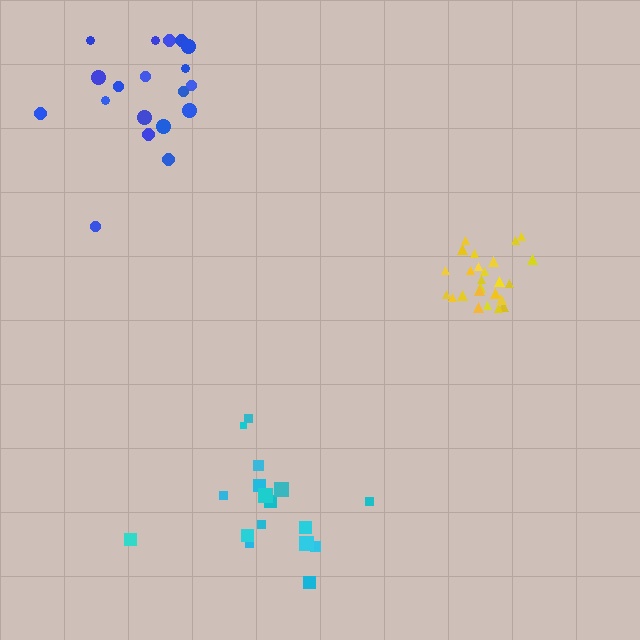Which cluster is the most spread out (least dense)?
Blue.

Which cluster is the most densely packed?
Yellow.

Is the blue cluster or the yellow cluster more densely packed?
Yellow.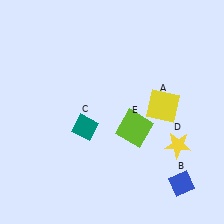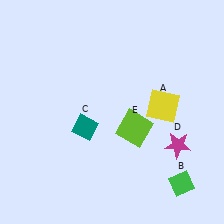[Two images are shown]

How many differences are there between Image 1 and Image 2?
There are 2 differences between the two images.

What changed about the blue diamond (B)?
In Image 1, B is blue. In Image 2, it changed to green.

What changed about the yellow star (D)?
In Image 1, D is yellow. In Image 2, it changed to magenta.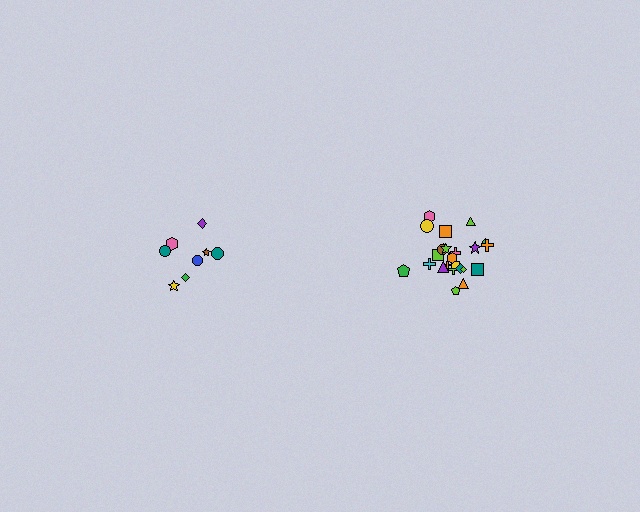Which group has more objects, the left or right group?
The right group.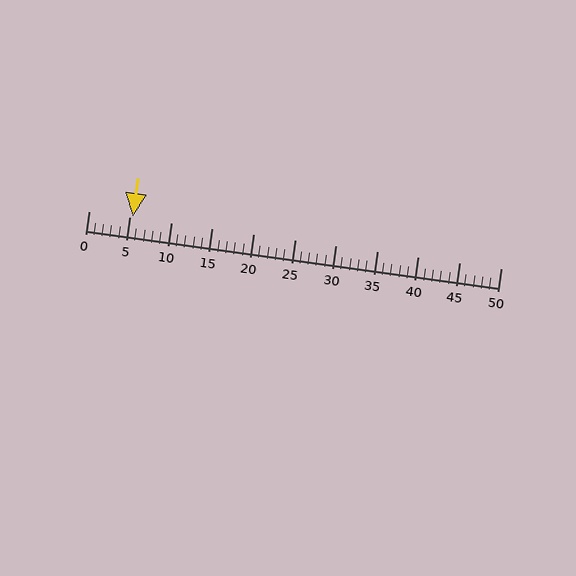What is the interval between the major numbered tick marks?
The major tick marks are spaced 5 units apart.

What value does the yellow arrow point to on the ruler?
The yellow arrow points to approximately 5.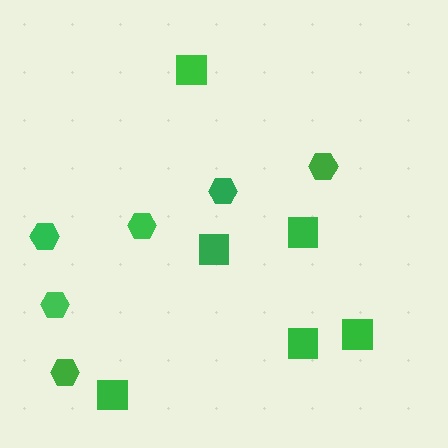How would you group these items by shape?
There are 2 groups: one group of hexagons (6) and one group of squares (6).